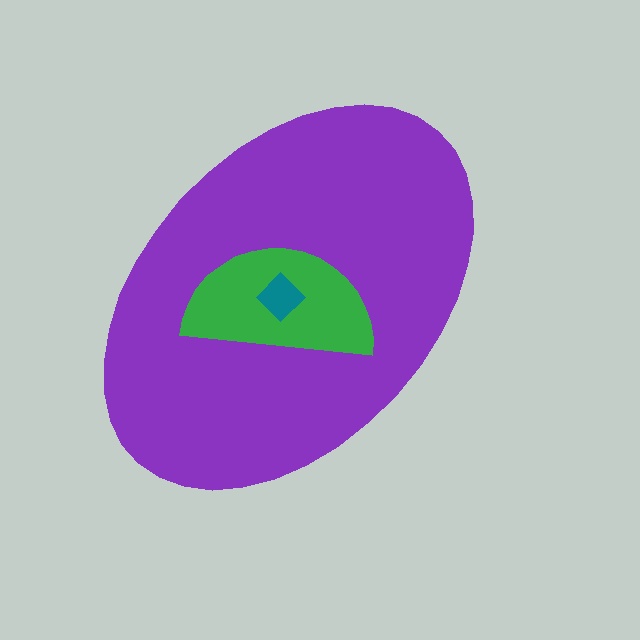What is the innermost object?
The teal diamond.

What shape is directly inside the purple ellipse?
The green semicircle.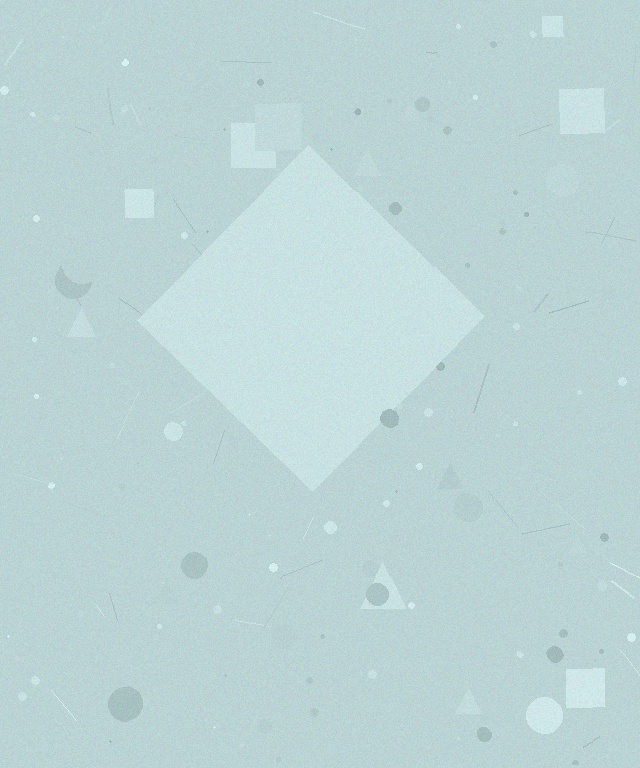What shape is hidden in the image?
A diamond is hidden in the image.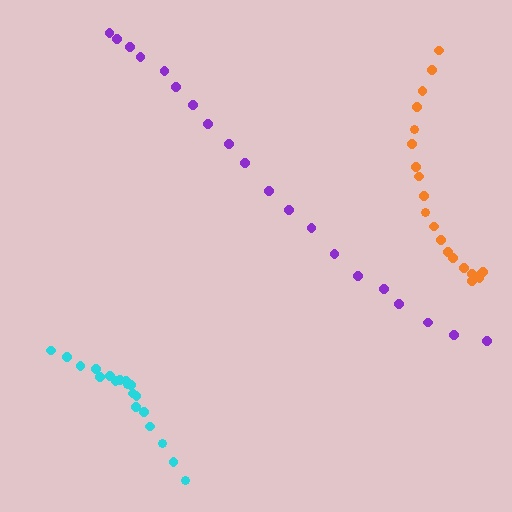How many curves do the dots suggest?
There are 3 distinct paths.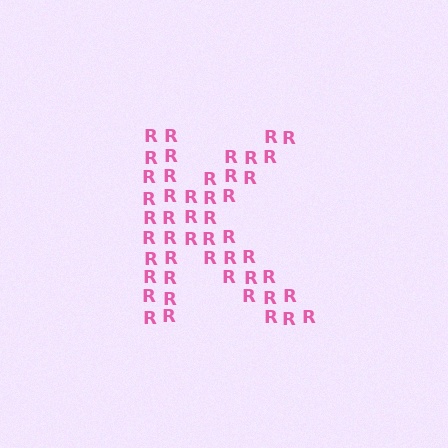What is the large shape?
The large shape is the letter K.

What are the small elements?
The small elements are letter R's.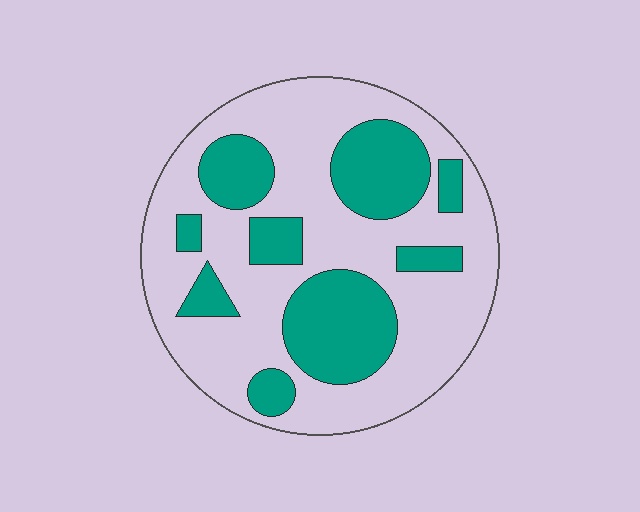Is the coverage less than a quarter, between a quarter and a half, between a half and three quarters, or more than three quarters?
Between a quarter and a half.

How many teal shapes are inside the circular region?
9.